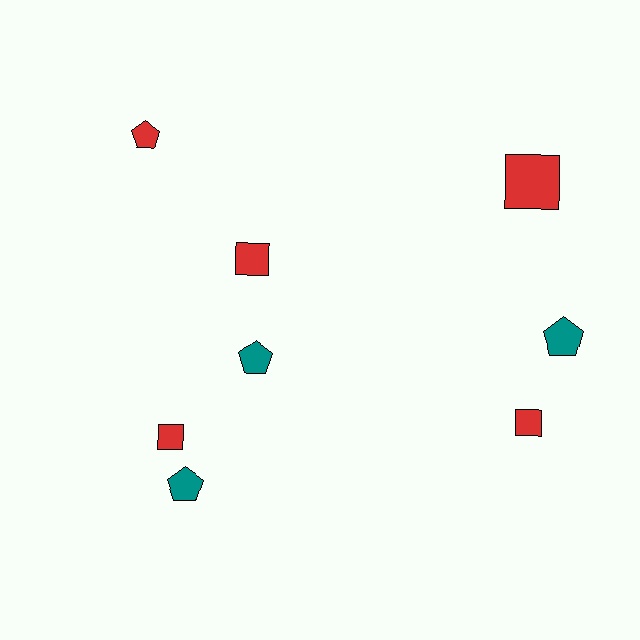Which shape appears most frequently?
Pentagon, with 4 objects.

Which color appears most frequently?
Red, with 5 objects.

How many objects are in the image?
There are 8 objects.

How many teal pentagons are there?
There are 3 teal pentagons.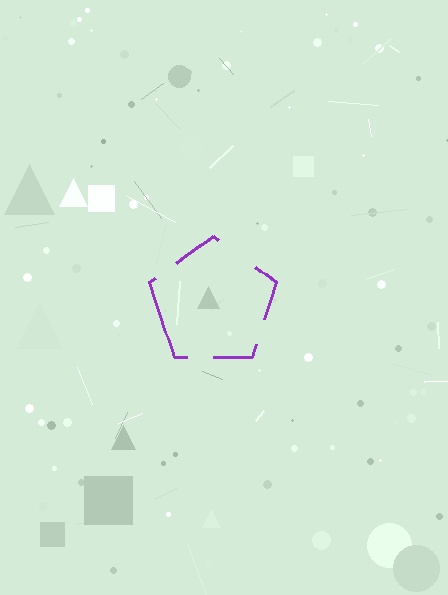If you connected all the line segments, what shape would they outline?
They would outline a pentagon.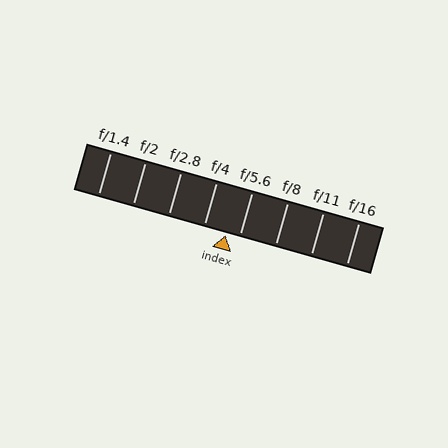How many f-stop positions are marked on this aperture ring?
There are 8 f-stop positions marked.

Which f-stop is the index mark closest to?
The index mark is closest to f/5.6.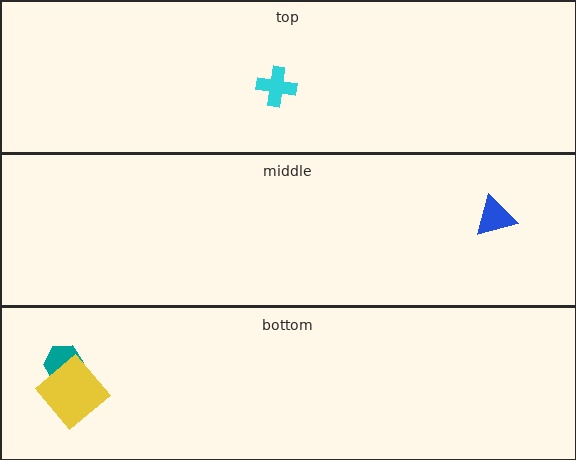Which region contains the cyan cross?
The top region.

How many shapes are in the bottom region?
2.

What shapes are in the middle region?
The blue triangle.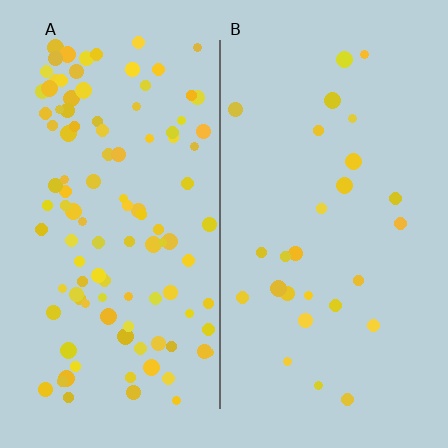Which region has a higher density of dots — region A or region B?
A (the left).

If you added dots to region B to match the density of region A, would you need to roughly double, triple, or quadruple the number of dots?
Approximately quadruple.